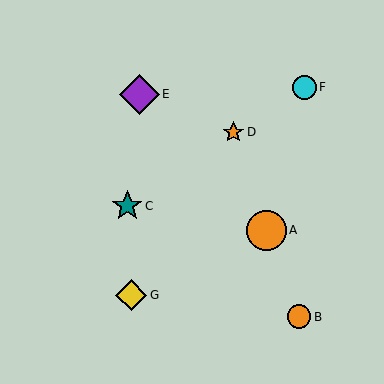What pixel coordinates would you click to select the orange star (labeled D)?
Click at (233, 132) to select the orange star D.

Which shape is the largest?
The orange circle (labeled A) is the largest.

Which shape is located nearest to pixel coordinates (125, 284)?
The yellow diamond (labeled G) at (131, 295) is nearest to that location.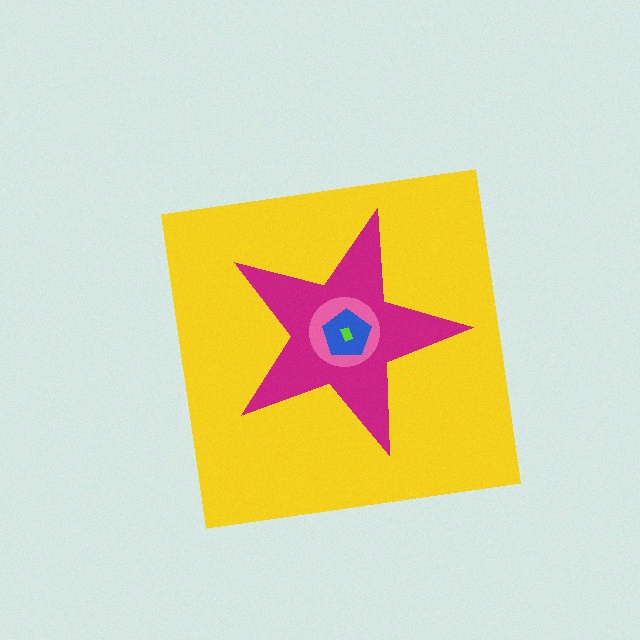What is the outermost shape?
The yellow square.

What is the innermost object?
The lime rectangle.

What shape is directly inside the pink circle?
The blue pentagon.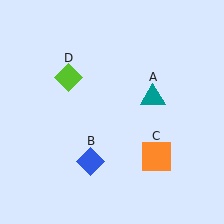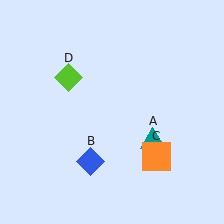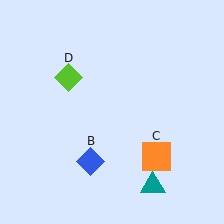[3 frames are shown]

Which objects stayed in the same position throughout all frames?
Blue diamond (object B) and orange square (object C) and lime diamond (object D) remained stationary.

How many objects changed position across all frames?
1 object changed position: teal triangle (object A).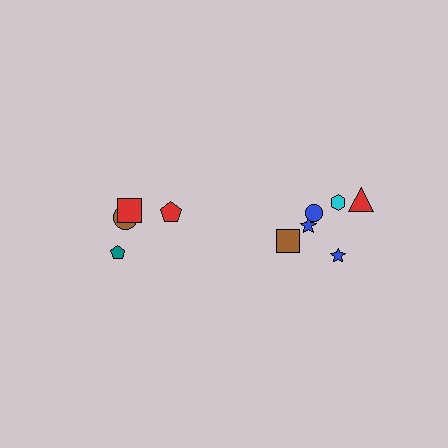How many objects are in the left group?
There are 4 objects.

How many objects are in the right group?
There are 6 objects.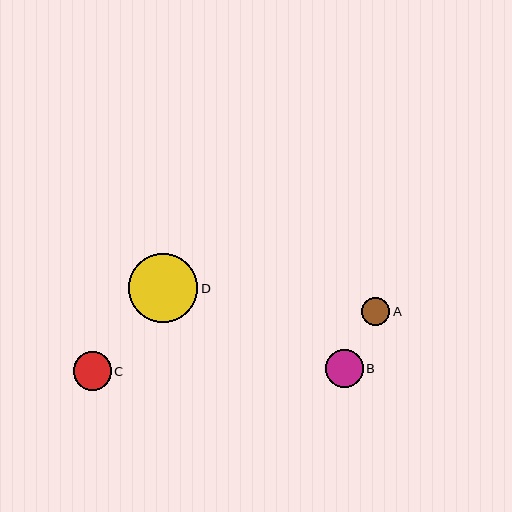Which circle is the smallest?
Circle A is the smallest with a size of approximately 28 pixels.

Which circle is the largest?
Circle D is the largest with a size of approximately 70 pixels.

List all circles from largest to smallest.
From largest to smallest: D, C, B, A.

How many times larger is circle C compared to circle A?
Circle C is approximately 1.4 times the size of circle A.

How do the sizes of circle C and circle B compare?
Circle C and circle B are approximately the same size.